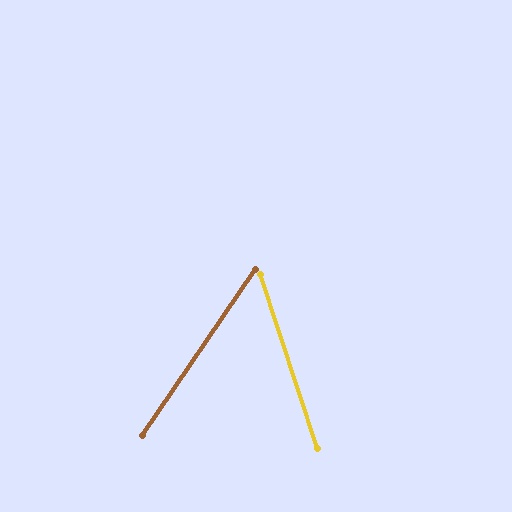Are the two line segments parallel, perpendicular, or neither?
Neither parallel nor perpendicular — they differ by about 53°.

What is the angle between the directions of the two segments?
Approximately 53 degrees.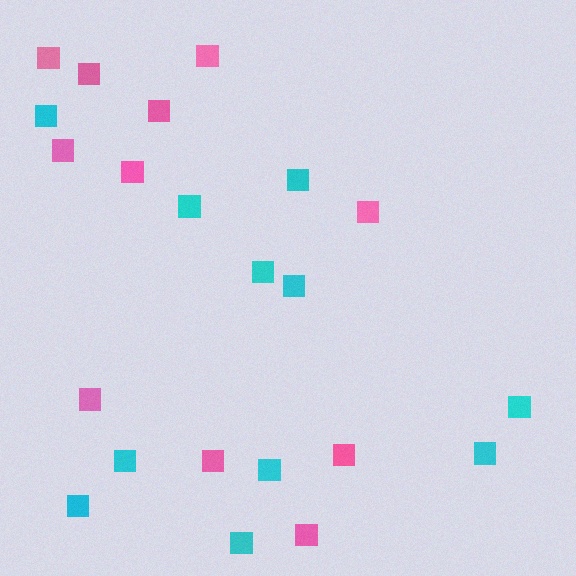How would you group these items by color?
There are 2 groups: one group of cyan squares (11) and one group of pink squares (11).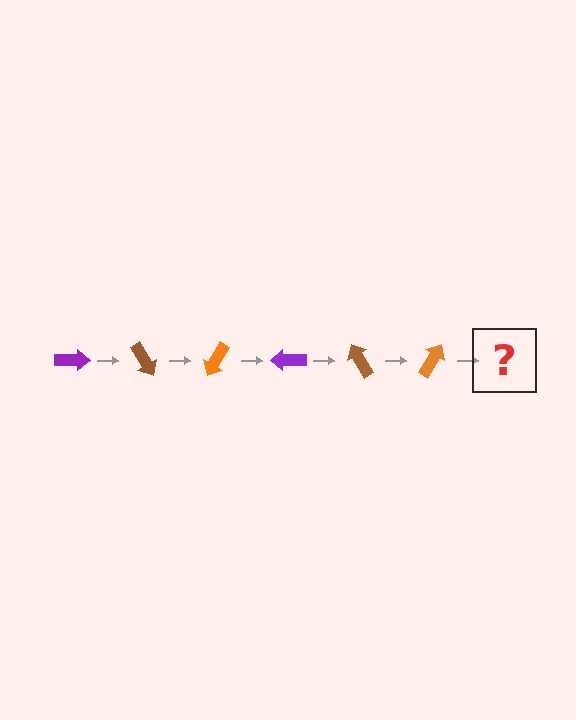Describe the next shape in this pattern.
It should be a purple arrow, rotated 360 degrees from the start.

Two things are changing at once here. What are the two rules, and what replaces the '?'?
The two rules are that it rotates 60 degrees each step and the color cycles through purple, brown, and orange. The '?' should be a purple arrow, rotated 360 degrees from the start.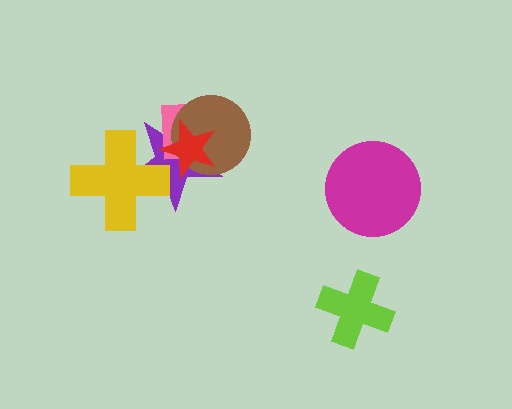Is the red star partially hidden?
No, no other shape covers it.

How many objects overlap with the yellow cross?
1 object overlaps with the yellow cross.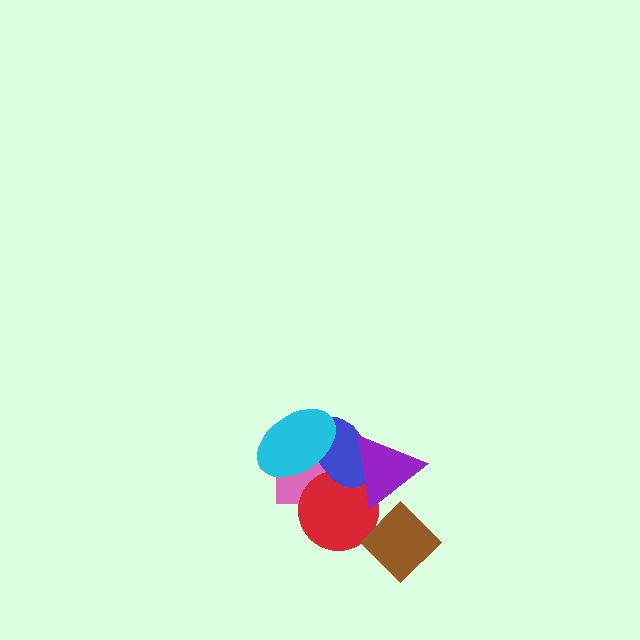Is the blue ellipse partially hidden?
Yes, it is partially covered by another shape.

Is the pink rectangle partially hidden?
Yes, it is partially covered by another shape.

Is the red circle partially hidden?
Yes, it is partially covered by another shape.